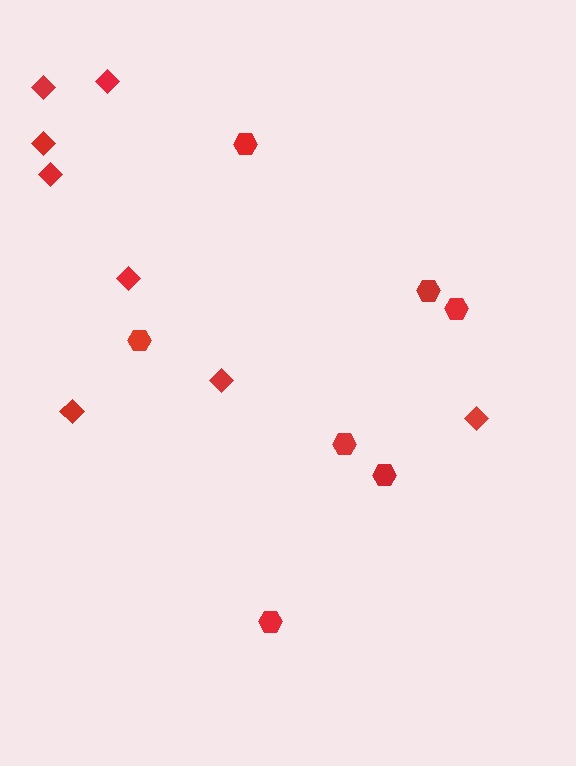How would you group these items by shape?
There are 2 groups: one group of hexagons (7) and one group of diamonds (8).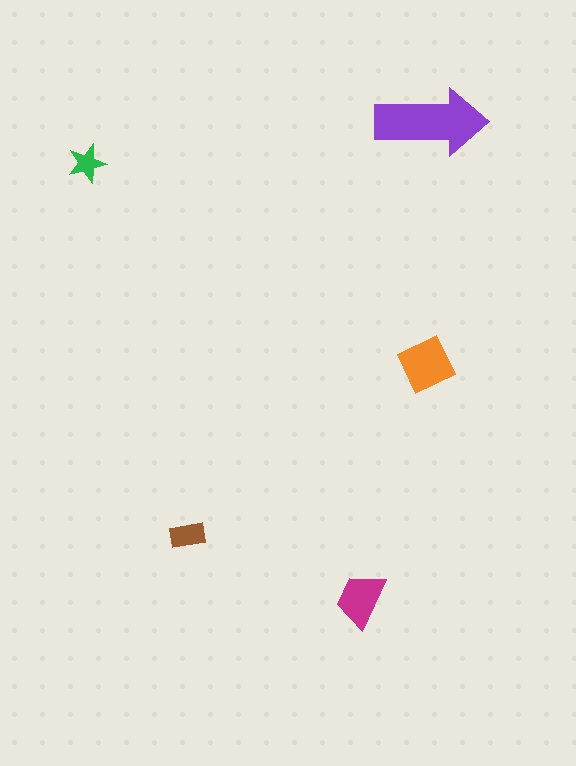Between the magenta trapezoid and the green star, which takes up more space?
The magenta trapezoid.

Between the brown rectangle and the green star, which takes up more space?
The brown rectangle.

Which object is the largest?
The purple arrow.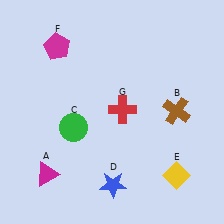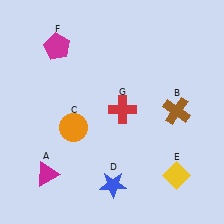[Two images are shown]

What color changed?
The circle (C) changed from green in Image 1 to orange in Image 2.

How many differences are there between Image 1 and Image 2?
There is 1 difference between the two images.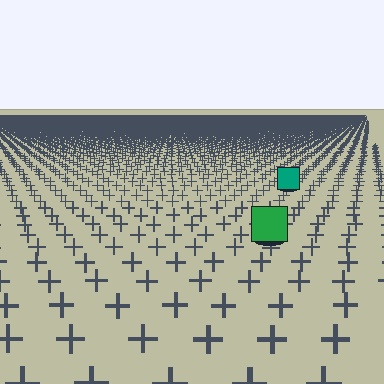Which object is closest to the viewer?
The green square is closest. The texture marks near it are larger and more spread out.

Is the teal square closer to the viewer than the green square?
No. The green square is closer — you can tell from the texture gradient: the ground texture is coarser near it.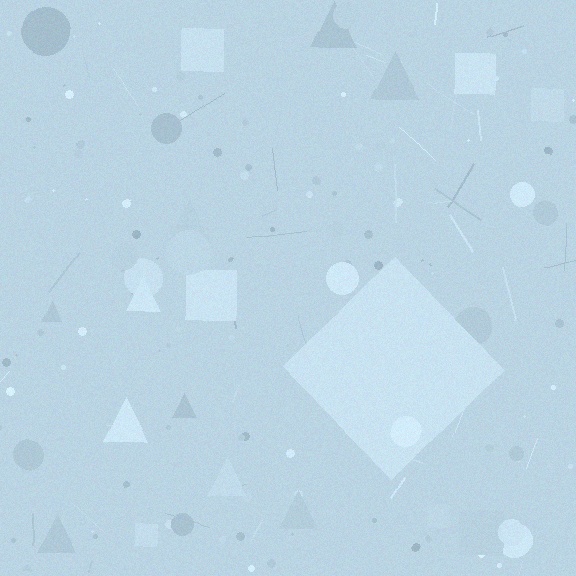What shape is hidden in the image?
A diamond is hidden in the image.